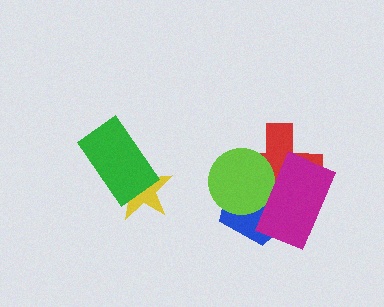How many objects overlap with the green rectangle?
1 object overlaps with the green rectangle.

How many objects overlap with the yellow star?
1 object overlaps with the yellow star.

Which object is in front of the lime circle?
The magenta rectangle is in front of the lime circle.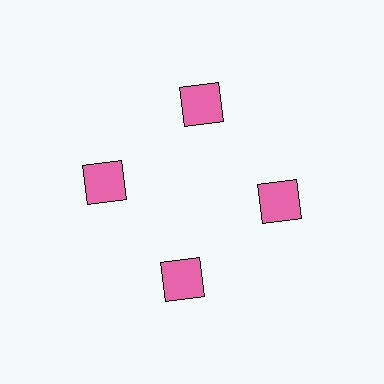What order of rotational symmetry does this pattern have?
This pattern has 4-fold rotational symmetry.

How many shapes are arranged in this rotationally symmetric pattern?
There are 4 shapes, arranged in 4 groups of 1.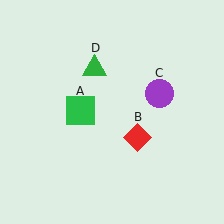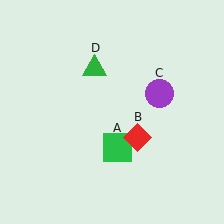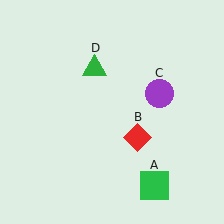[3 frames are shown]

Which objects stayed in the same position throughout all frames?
Red diamond (object B) and purple circle (object C) and green triangle (object D) remained stationary.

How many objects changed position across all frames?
1 object changed position: green square (object A).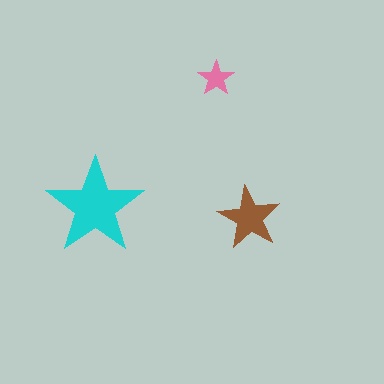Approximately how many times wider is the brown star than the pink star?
About 2 times wider.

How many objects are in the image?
There are 3 objects in the image.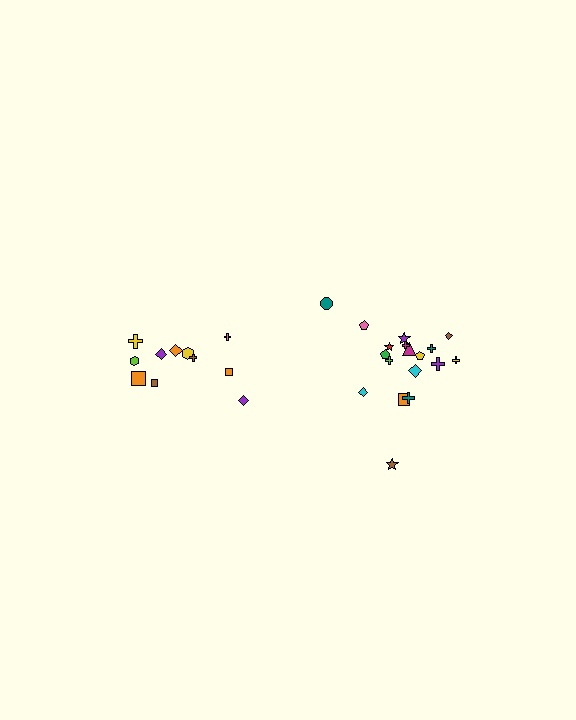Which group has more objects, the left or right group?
The right group.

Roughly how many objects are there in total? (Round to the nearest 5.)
Roughly 30 objects in total.